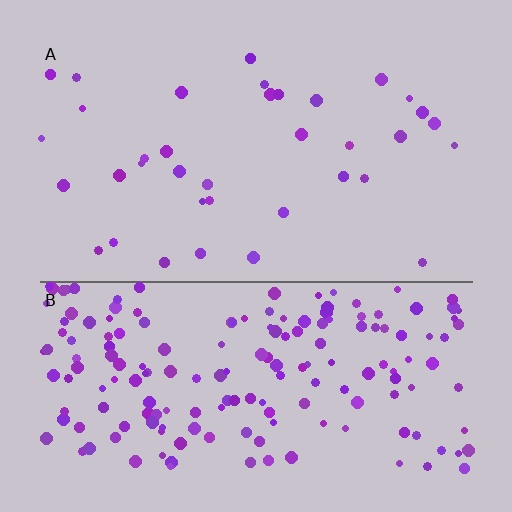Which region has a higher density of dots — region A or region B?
B (the bottom).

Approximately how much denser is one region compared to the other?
Approximately 5.0× — region B over region A.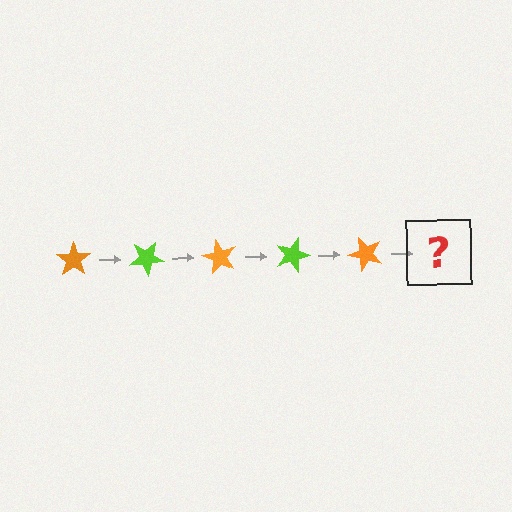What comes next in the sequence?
The next element should be a lime star, rotated 150 degrees from the start.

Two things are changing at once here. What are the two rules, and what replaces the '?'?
The two rules are that it rotates 30 degrees each step and the color cycles through orange and lime. The '?' should be a lime star, rotated 150 degrees from the start.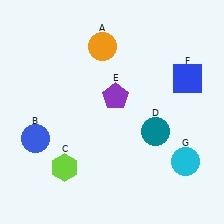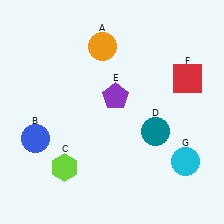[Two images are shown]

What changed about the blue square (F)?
In Image 1, F is blue. In Image 2, it changed to red.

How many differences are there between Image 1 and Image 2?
There is 1 difference between the two images.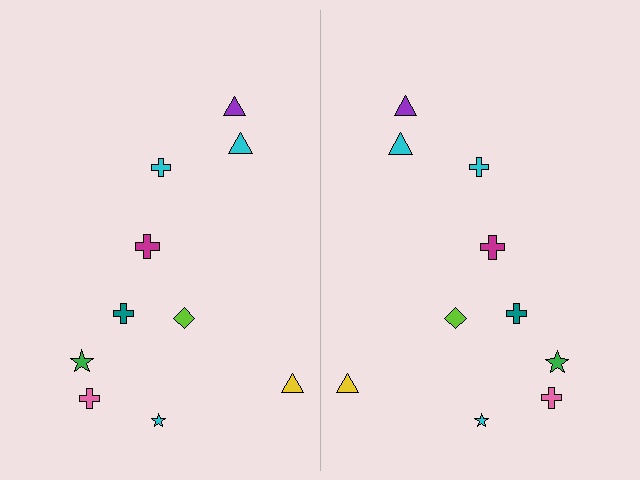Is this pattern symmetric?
Yes, this pattern has bilateral (reflection) symmetry.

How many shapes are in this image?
There are 20 shapes in this image.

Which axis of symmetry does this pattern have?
The pattern has a vertical axis of symmetry running through the center of the image.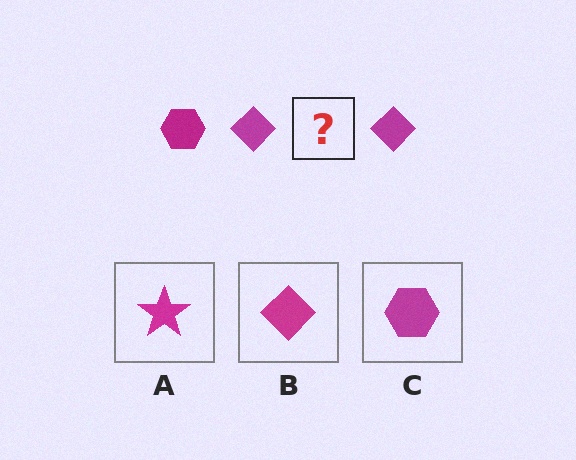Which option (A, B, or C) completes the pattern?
C.